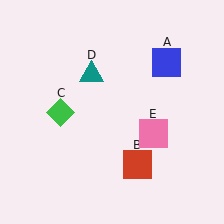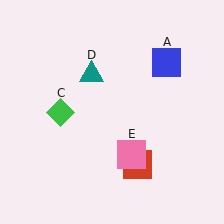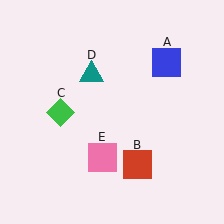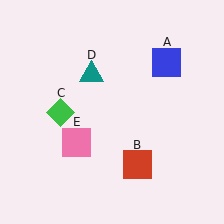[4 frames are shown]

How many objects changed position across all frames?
1 object changed position: pink square (object E).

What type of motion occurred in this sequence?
The pink square (object E) rotated clockwise around the center of the scene.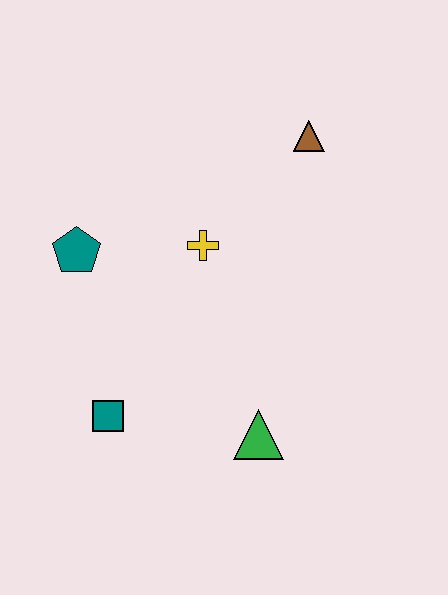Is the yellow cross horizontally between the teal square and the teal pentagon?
No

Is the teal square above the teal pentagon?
No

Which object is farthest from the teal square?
The brown triangle is farthest from the teal square.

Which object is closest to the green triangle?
The teal square is closest to the green triangle.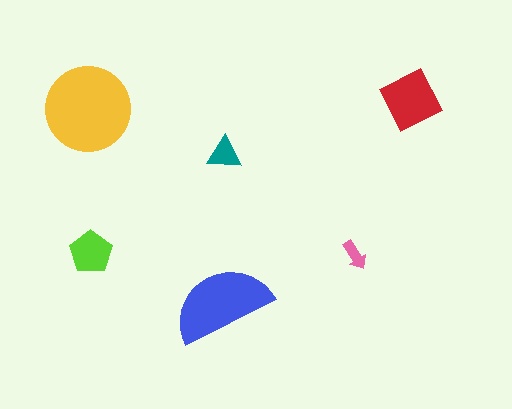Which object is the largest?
The yellow circle.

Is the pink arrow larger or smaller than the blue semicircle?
Smaller.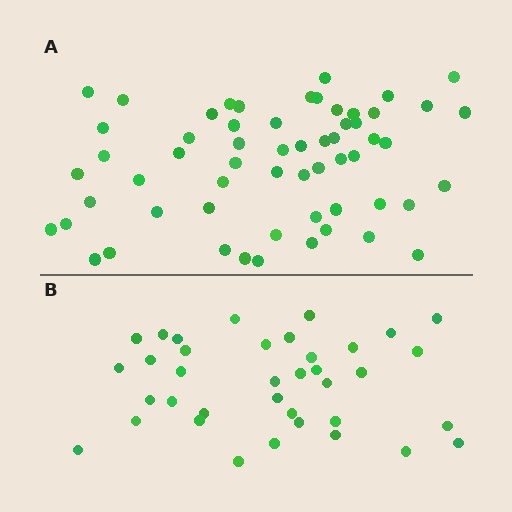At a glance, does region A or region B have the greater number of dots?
Region A (the top region) has more dots.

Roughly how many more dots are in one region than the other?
Region A has approximately 20 more dots than region B.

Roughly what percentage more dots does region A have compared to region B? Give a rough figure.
About 60% more.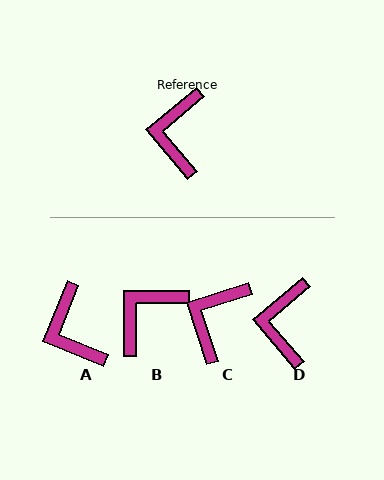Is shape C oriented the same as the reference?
No, it is off by about 22 degrees.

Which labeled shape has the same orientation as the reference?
D.